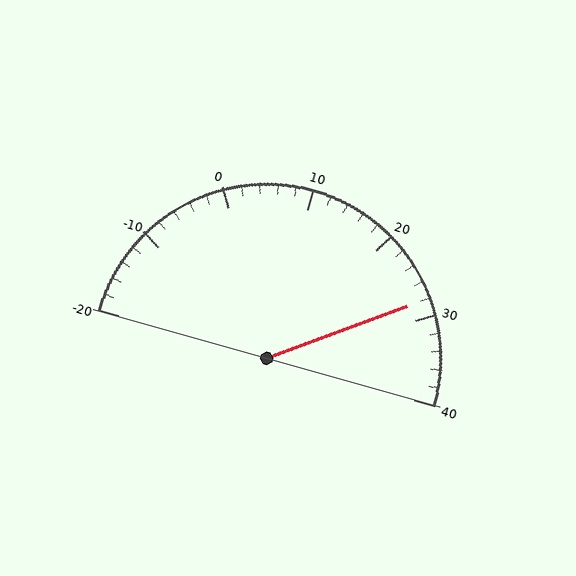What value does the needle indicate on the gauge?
The needle indicates approximately 28.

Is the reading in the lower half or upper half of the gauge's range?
The reading is in the upper half of the range (-20 to 40).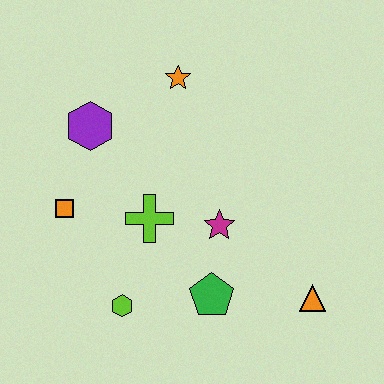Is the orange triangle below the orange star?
Yes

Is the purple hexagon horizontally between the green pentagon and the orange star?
No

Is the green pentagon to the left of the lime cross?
No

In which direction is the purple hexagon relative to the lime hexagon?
The purple hexagon is above the lime hexagon.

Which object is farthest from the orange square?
The orange triangle is farthest from the orange square.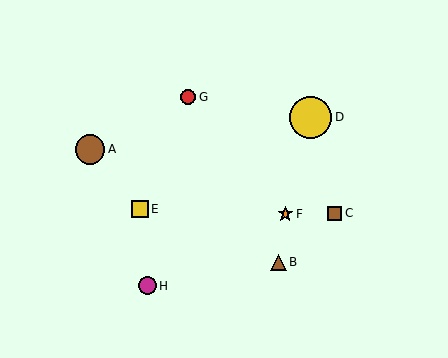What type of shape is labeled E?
Shape E is a yellow square.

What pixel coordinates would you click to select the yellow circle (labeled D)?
Click at (311, 117) to select the yellow circle D.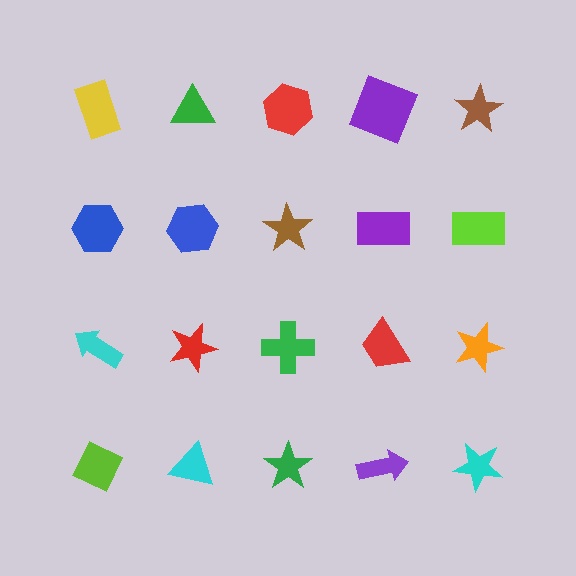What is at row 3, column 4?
A red trapezoid.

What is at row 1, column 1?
A yellow rectangle.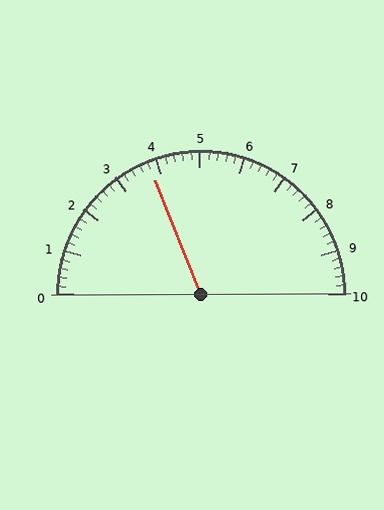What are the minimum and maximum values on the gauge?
The gauge ranges from 0 to 10.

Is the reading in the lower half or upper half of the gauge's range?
The reading is in the lower half of the range (0 to 10).